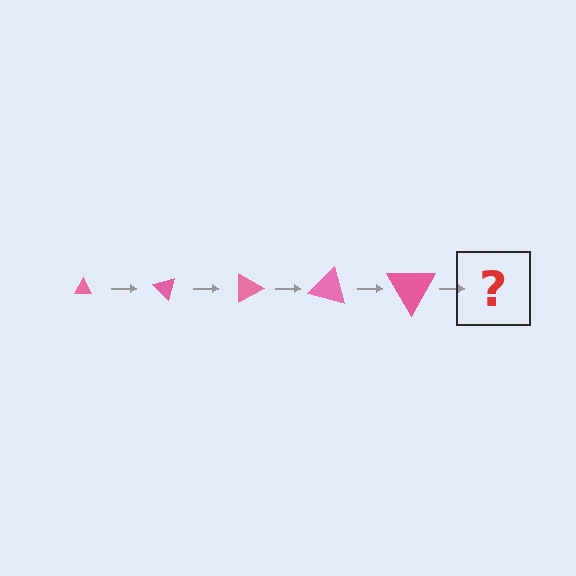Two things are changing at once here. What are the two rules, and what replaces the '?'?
The two rules are that the triangle grows larger each step and it rotates 45 degrees each step. The '?' should be a triangle, larger than the previous one and rotated 225 degrees from the start.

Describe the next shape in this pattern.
It should be a triangle, larger than the previous one and rotated 225 degrees from the start.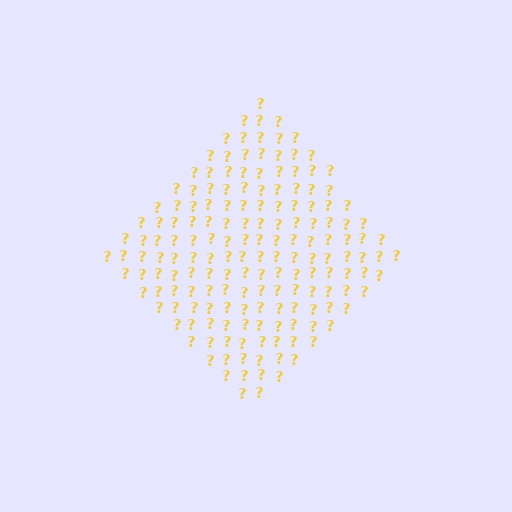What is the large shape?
The large shape is a diamond.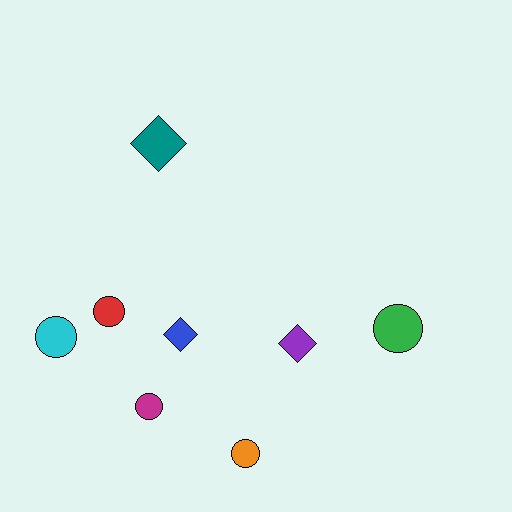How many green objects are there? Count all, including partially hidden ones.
There is 1 green object.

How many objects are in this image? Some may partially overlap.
There are 8 objects.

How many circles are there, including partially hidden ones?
There are 5 circles.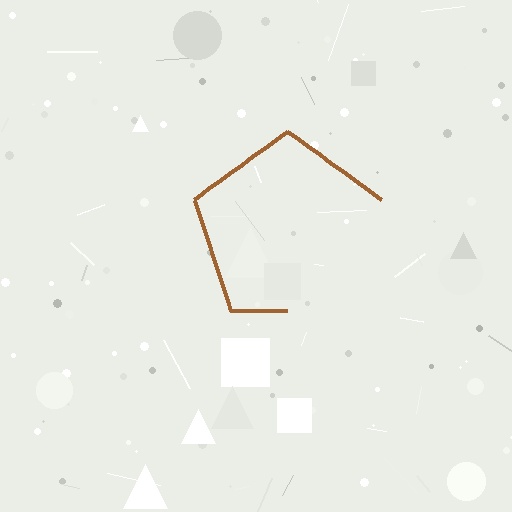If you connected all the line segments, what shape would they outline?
They would outline a pentagon.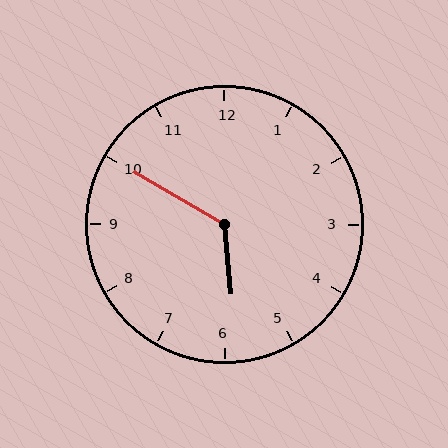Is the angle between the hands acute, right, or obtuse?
It is obtuse.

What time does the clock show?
5:50.